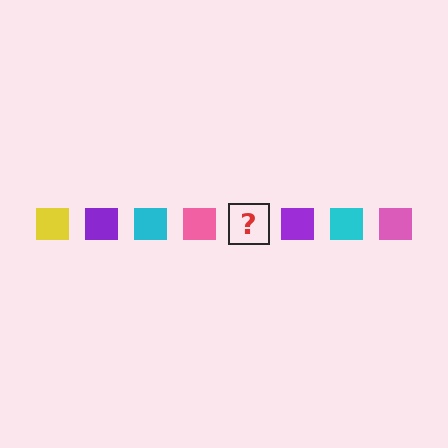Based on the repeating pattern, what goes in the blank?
The blank should be a yellow square.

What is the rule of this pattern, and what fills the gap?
The rule is that the pattern cycles through yellow, purple, cyan, pink squares. The gap should be filled with a yellow square.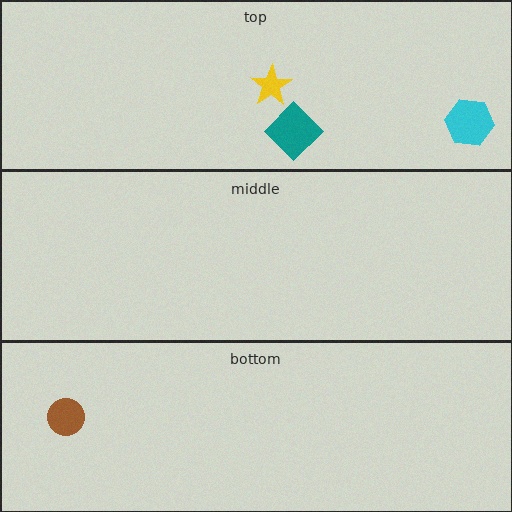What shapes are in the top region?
The cyan hexagon, the yellow star, the teal diamond.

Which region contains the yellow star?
The top region.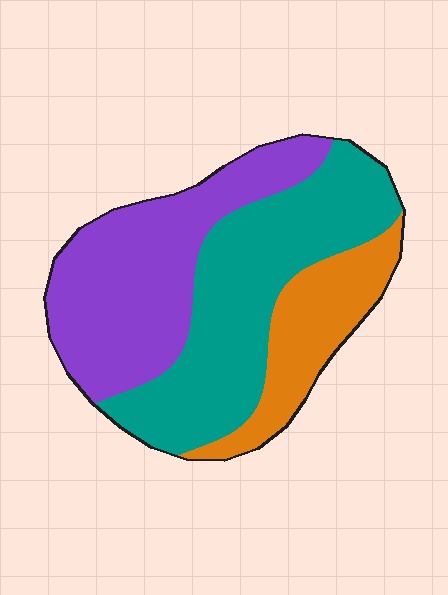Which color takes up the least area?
Orange, at roughly 20%.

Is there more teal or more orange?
Teal.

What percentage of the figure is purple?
Purple takes up between a quarter and a half of the figure.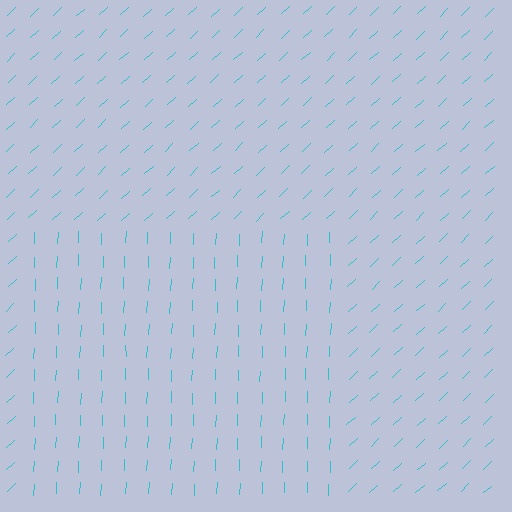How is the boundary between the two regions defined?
The boundary is defined purely by a change in line orientation (approximately 45 degrees difference). All lines are the same color and thickness.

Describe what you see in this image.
The image is filled with small cyan line segments. A rectangle region in the image has lines oriented differently from the surrounding lines, creating a visible texture boundary.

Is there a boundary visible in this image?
Yes, there is a texture boundary formed by a change in line orientation.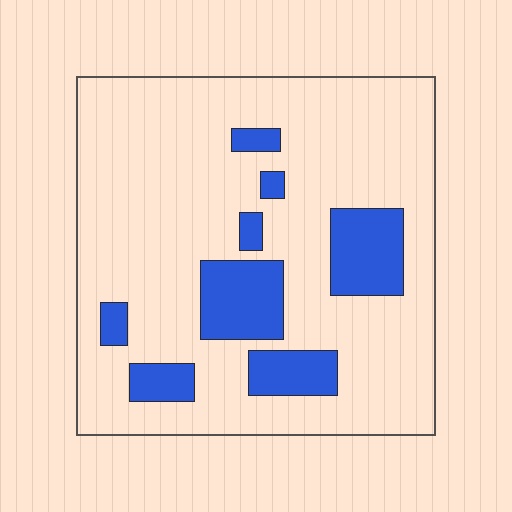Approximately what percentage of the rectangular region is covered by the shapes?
Approximately 20%.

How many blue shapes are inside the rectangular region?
8.